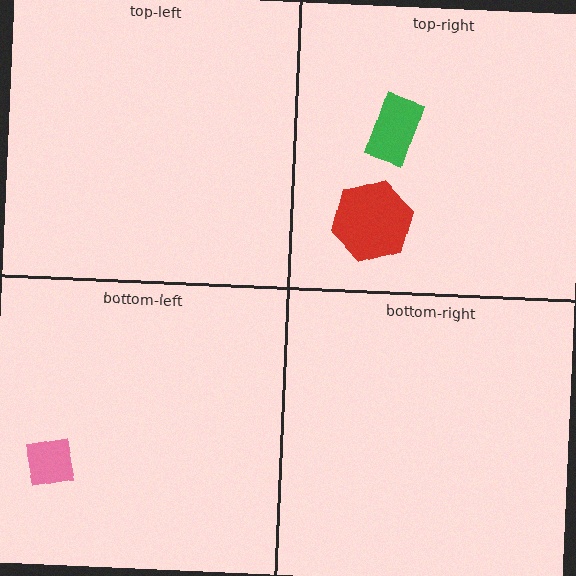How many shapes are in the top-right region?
2.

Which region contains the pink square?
The bottom-left region.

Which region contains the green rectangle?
The top-right region.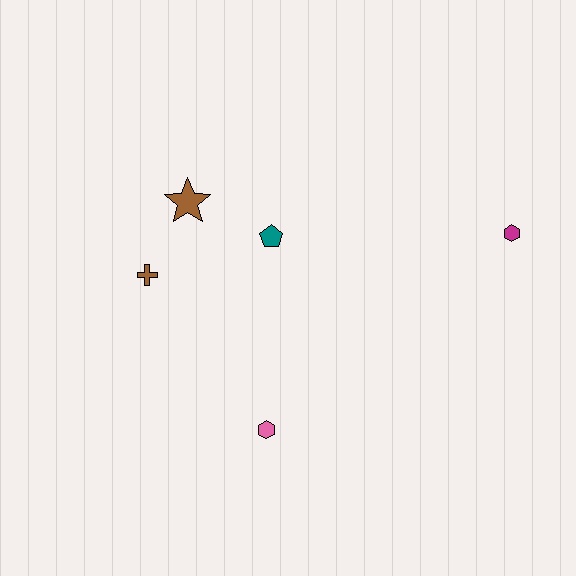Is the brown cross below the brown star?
Yes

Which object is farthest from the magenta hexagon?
The brown cross is farthest from the magenta hexagon.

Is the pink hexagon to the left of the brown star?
No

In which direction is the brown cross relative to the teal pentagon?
The brown cross is to the left of the teal pentagon.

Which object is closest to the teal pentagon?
The brown star is closest to the teal pentagon.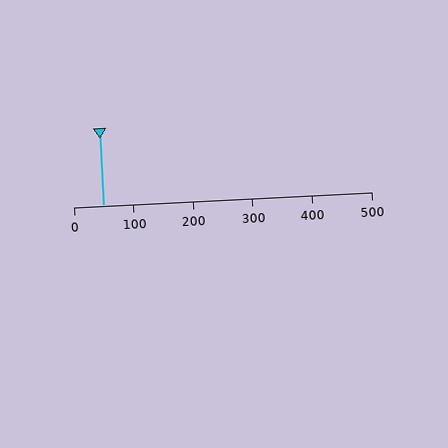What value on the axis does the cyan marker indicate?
The marker indicates approximately 50.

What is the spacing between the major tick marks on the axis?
The major ticks are spaced 100 apart.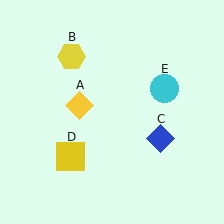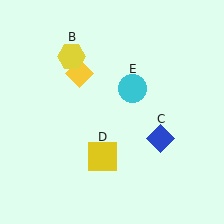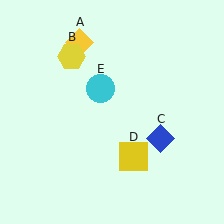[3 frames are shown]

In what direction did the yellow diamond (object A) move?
The yellow diamond (object A) moved up.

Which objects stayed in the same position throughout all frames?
Yellow hexagon (object B) and blue diamond (object C) remained stationary.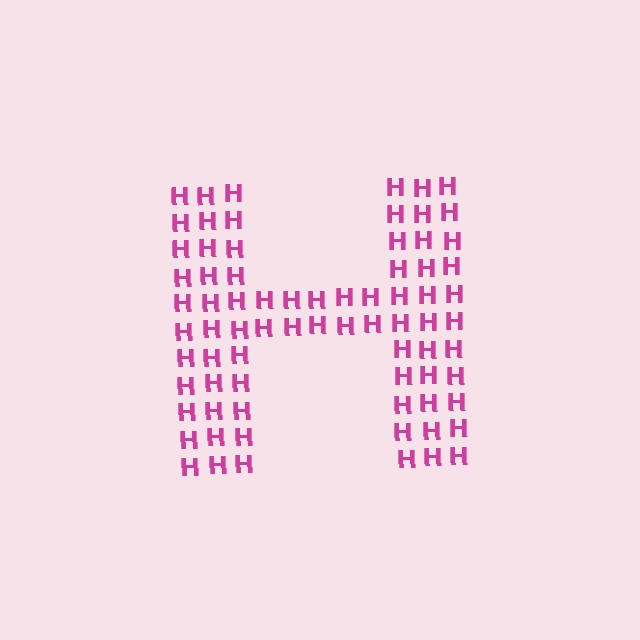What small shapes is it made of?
It is made of small letter H's.